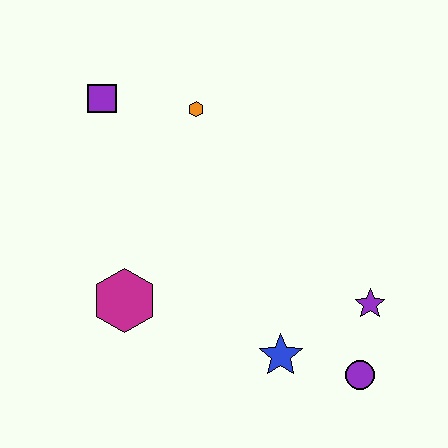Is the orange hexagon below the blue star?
No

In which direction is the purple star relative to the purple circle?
The purple star is above the purple circle.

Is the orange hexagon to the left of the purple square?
No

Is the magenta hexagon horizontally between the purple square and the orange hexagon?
Yes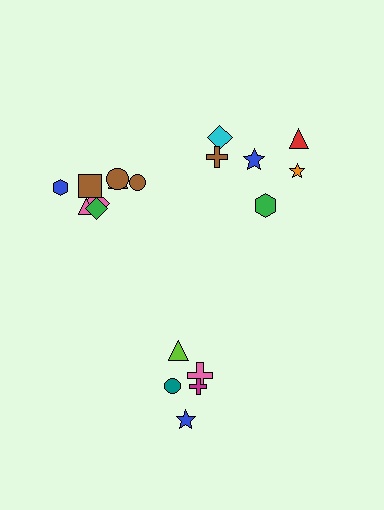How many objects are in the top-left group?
There are 8 objects.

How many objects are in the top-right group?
There are 6 objects.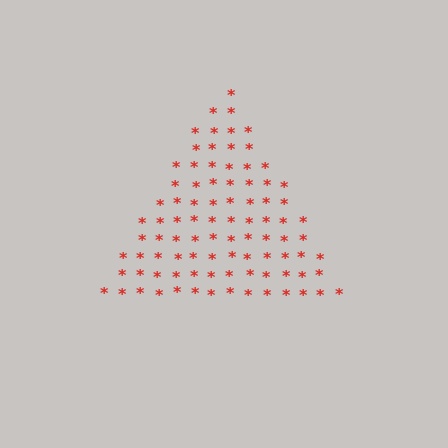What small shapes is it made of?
It is made of small asterisks.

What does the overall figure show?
The overall figure shows a triangle.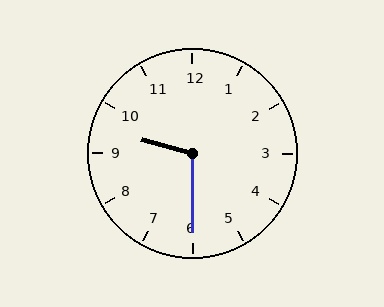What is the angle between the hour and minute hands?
Approximately 105 degrees.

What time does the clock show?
9:30.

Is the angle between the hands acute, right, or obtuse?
It is obtuse.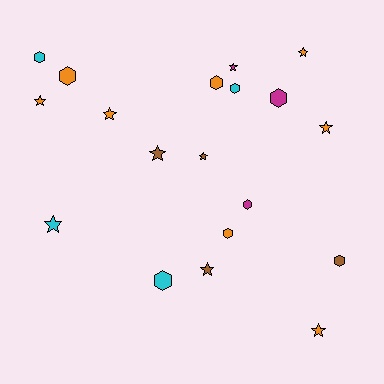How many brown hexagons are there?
There is 1 brown hexagon.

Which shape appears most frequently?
Star, with 10 objects.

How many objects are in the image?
There are 19 objects.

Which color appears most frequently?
Orange, with 8 objects.